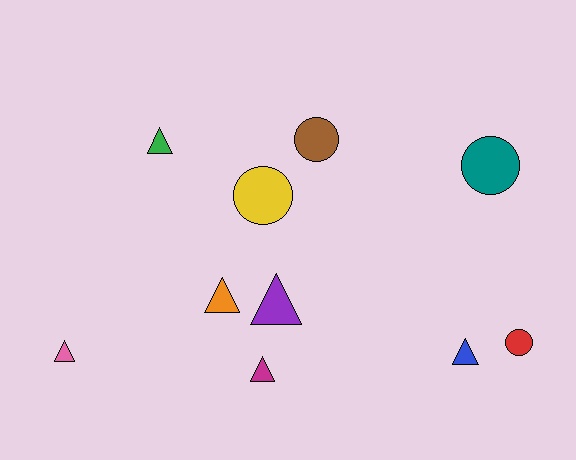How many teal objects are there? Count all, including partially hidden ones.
There is 1 teal object.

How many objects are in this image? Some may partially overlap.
There are 10 objects.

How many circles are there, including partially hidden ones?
There are 4 circles.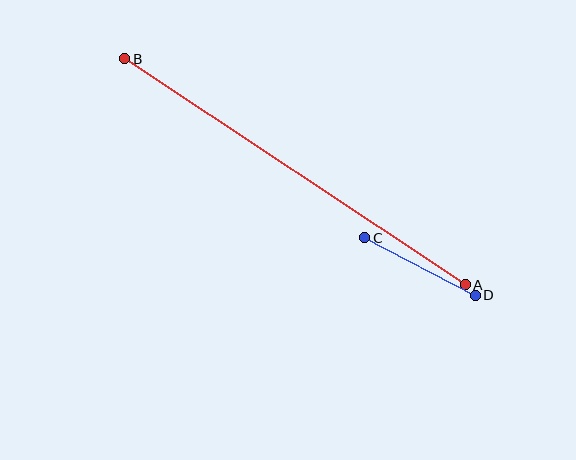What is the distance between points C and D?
The distance is approximately 124 pixels.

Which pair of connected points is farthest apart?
Points A and B are farthest apart.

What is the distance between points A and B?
The distance is approximately 409 pixels.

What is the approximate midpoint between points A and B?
The midpoint is at approximately (295, 172) pixels.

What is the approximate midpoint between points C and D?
The midpoint is at approximately (420, 266) pixels.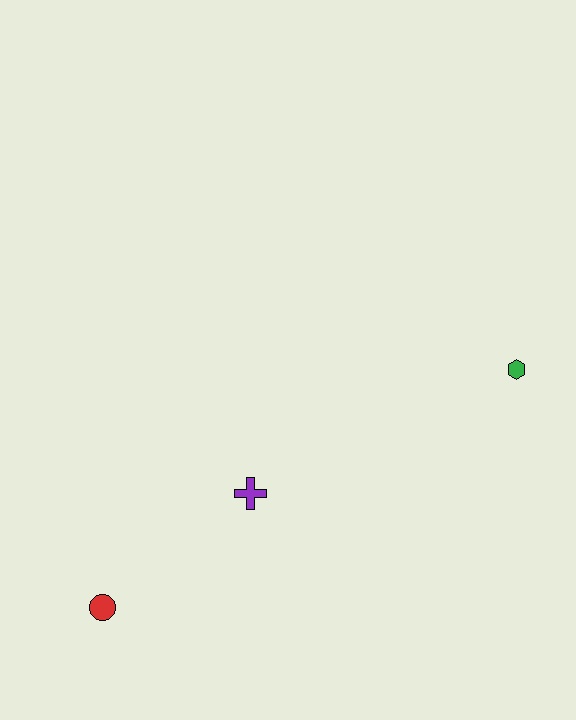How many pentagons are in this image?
There are no pentagons.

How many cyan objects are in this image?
There are no cyan objects.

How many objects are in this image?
There are 3 objects.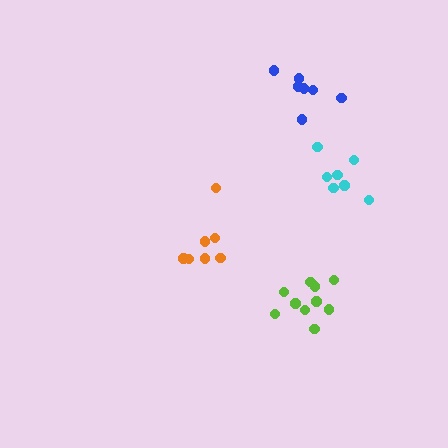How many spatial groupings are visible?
There are 4 spatial groupings.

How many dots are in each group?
Group 1: 7 dots, Group 2: 11 dots, Group 3: 7 dots, Group 4: 7 dots (32 total).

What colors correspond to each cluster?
The clusters are colored: orange, lime, cyan, blue.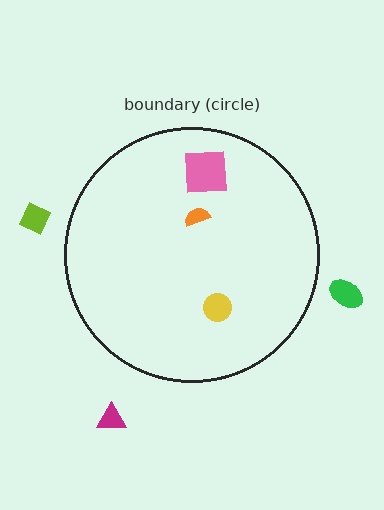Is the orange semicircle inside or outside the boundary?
Inside.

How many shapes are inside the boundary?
3 inside, 3 outside.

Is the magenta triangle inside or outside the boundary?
Outside.